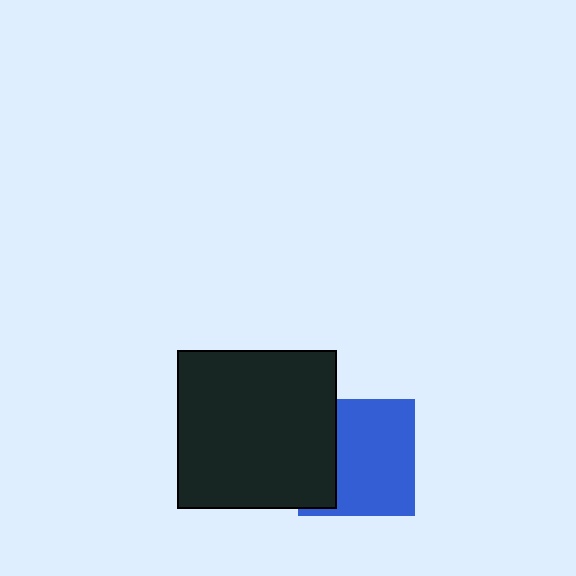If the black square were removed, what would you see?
You would see the complete blue square.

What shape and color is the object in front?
The object in front is a black square.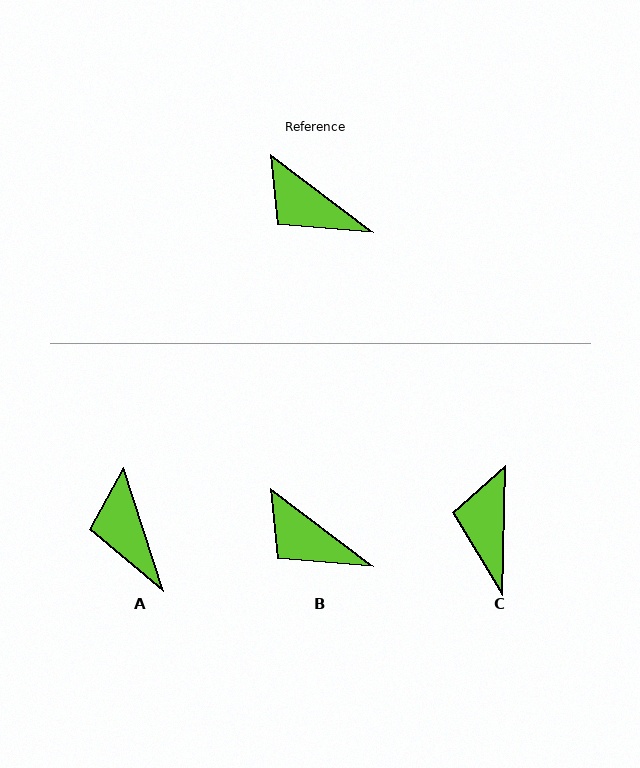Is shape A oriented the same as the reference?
No, it is off by about 35 degrees.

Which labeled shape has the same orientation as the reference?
B.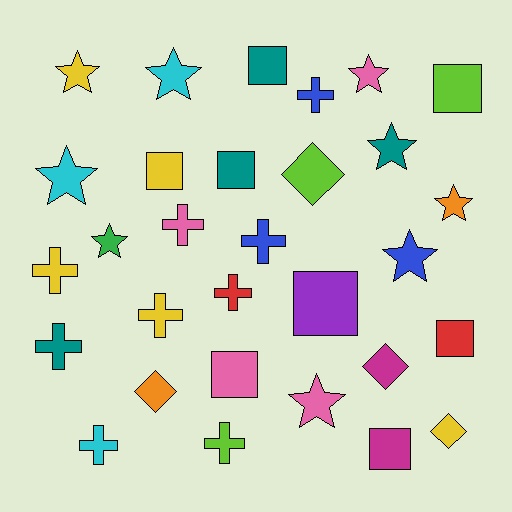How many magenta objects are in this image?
There are 2 magenta objects.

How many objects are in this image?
There are 30 objects.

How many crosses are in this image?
There are 9 crosses.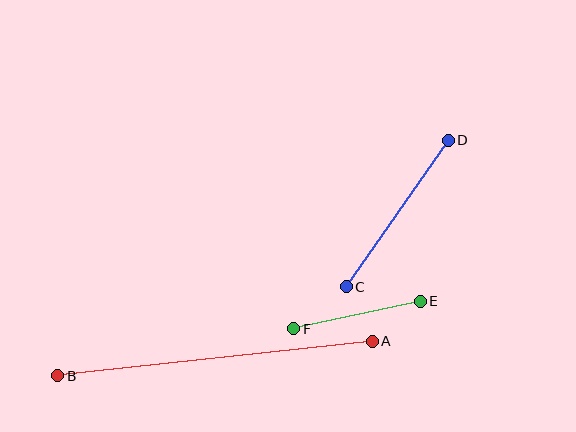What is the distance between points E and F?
The distance is approximately 129 pixels.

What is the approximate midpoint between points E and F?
The midpoint is at approximately (357, 315) pixels.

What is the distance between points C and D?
The distance is approximately 178 pixels.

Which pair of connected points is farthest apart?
Points A and B are farthest apart.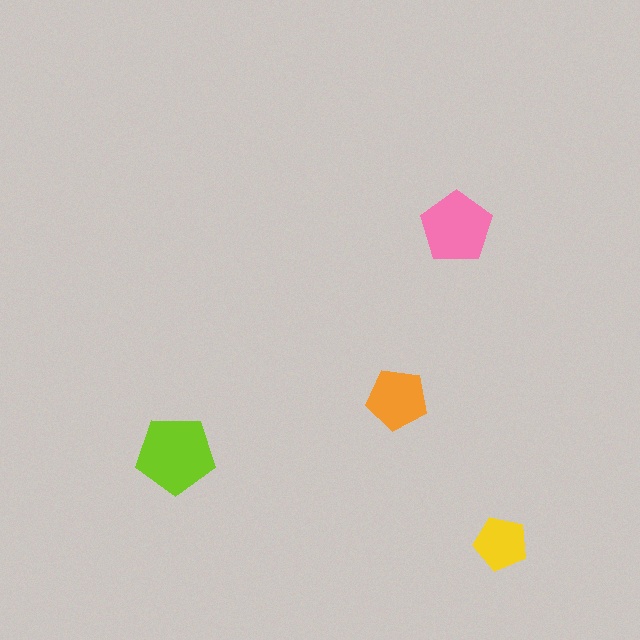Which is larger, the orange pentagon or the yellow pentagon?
The orange one.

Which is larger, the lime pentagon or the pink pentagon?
The lime one.